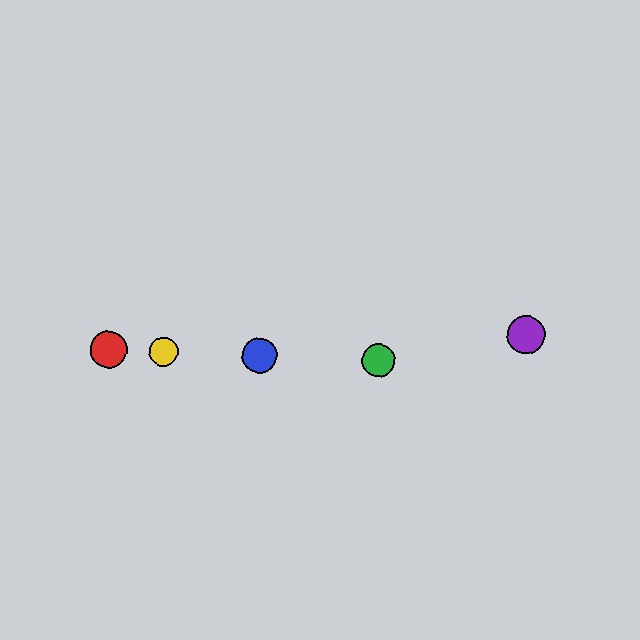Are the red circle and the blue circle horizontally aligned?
Yes, both are at y≈350.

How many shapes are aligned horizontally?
4 shapes (the red circle, the blue circle, the green circle, the yellow circle) are aligned horizontally.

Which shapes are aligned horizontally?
The red circle, the blue circle, the green circle, the yellow circle are aligned horizontally.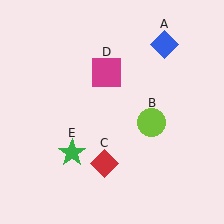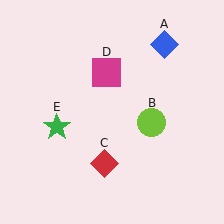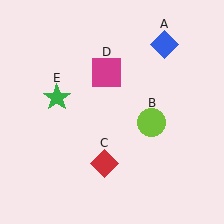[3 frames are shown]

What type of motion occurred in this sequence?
The green star (object E) rotated clockwise around the center of the scene.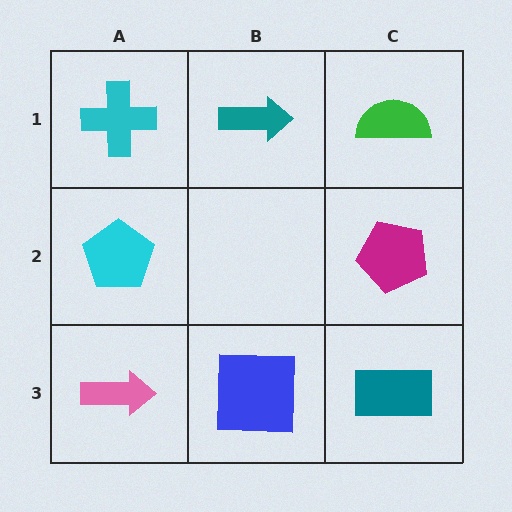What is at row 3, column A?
A pink arrow.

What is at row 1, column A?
A cyan cross.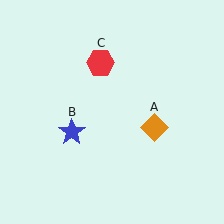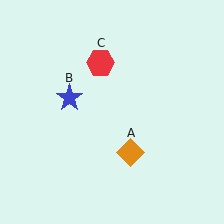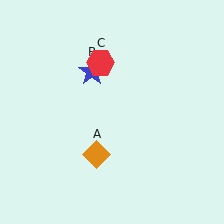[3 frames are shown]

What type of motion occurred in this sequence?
The orange diamond (object A), blue star (object B) rotated clockwise around the center of the scene.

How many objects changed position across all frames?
2 objects changed position: orange diamond (object A), blue star (object B).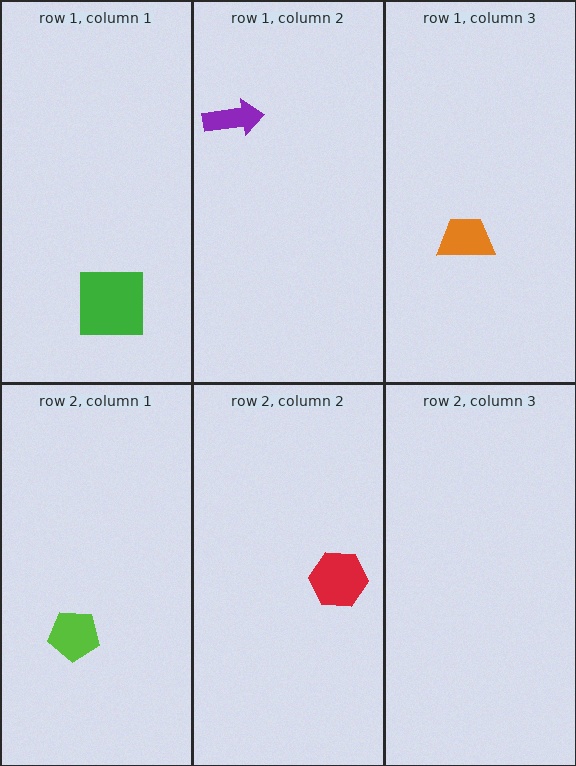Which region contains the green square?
The row 1, column 1 region.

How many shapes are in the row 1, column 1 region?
1.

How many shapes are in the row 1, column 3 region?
1.